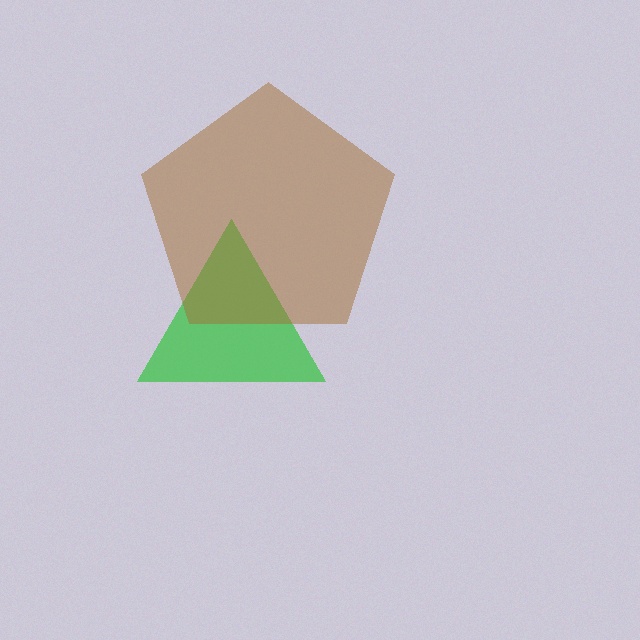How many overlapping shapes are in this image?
There are 2 overlapping shapes in the image.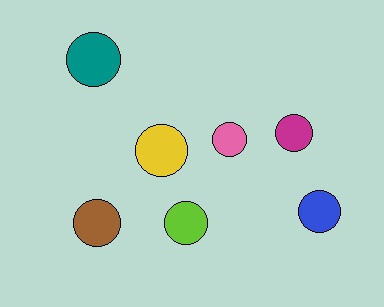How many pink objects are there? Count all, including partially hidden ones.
There is 1 pink object.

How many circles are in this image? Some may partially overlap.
There are 7 circles.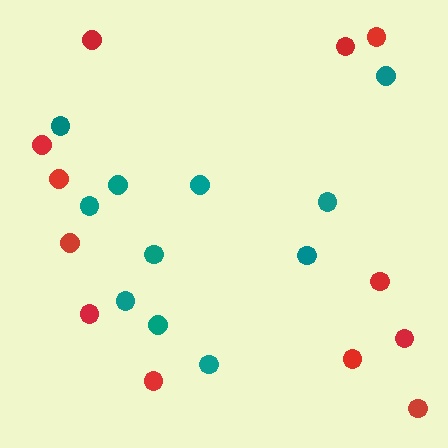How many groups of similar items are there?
There are 2 groups: one group of red circles (12) and one group of teal circles (11).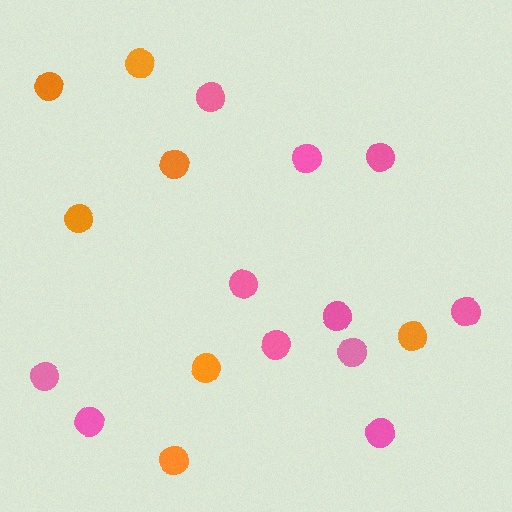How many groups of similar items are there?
There are 2 groups: one group of pink circles (11) and one group of orange circles (7).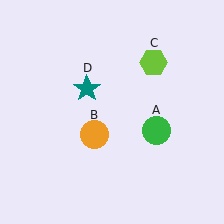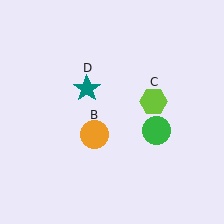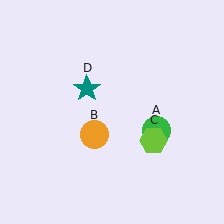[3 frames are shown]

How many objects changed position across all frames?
1 object changed position: lime hexagon (object C).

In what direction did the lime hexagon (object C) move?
The lime hexagon (object C) moved down.